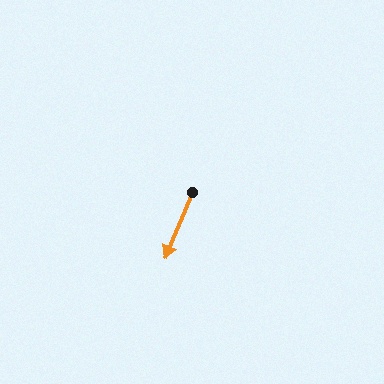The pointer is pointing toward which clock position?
Roughly 7 o'clock.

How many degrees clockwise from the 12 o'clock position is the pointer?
Approximately 202 degrees.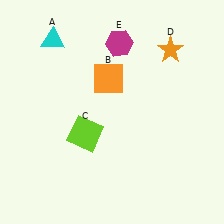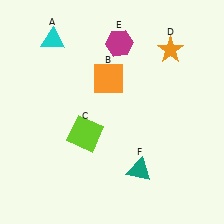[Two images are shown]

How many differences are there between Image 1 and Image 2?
There is 1 difference between the two images.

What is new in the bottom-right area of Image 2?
A teal triangle (F) was added in the bottom-right area of Image 2.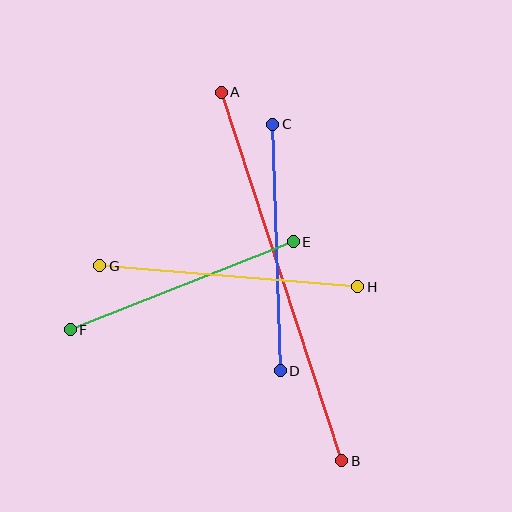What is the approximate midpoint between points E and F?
The midpoint is at approximately (182, 286) pixels.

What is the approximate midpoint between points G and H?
The midpoint is at approximately (229, 276) pixels.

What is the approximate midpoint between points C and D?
The midpoint is at approximately (276, 247) pixels.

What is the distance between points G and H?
The distance is approximately 259 pixels.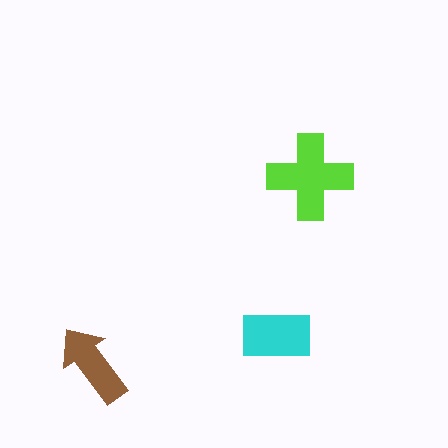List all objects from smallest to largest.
The brown arrow, the cyan rectangle, the lime cross.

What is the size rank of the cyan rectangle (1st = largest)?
2nd.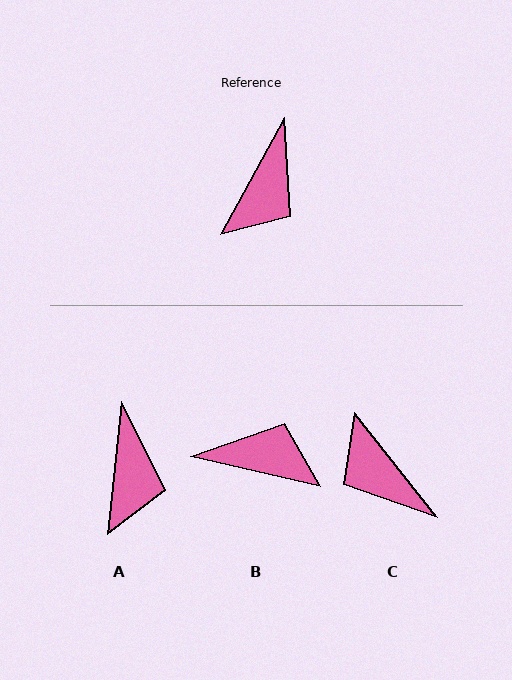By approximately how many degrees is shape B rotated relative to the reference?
Approximately 106 degrees counter-clockwise.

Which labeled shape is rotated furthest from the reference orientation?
C, about 113 degrees away.